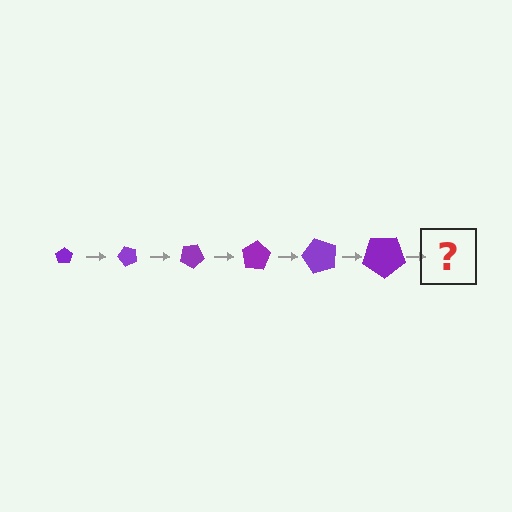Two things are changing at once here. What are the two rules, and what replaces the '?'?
The two rules are that the pentagon grows larger each step and it rotates 50 degrees each step. The '?' should be a pentagon, larger than the previous one and rotated 300 degrees from the start.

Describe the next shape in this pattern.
It should be a pentagon, larger than the previous one and rotated 300 degrees from the start.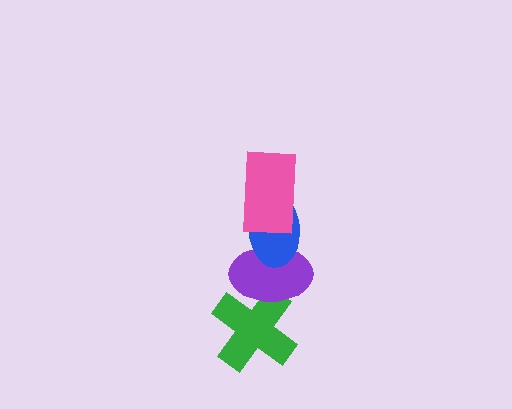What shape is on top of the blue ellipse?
The pink rectangle is on top of the blue ellipse.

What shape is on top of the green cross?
The purple ellipse is on top of the green cross.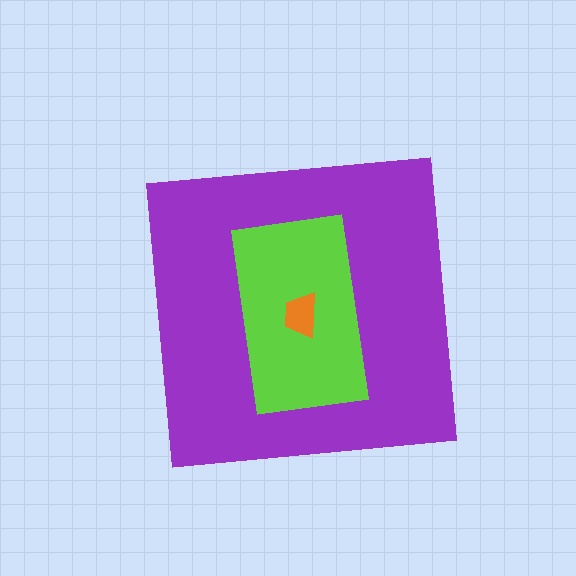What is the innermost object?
The orange trapezoid.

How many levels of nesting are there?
3.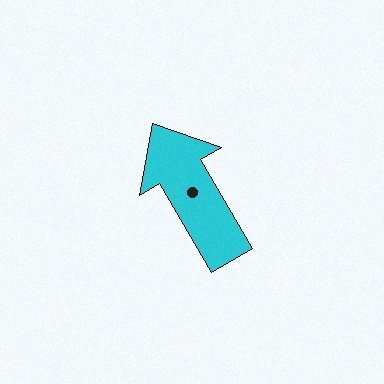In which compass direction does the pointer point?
Northwest.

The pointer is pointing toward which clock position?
Roughly 11 o'clock.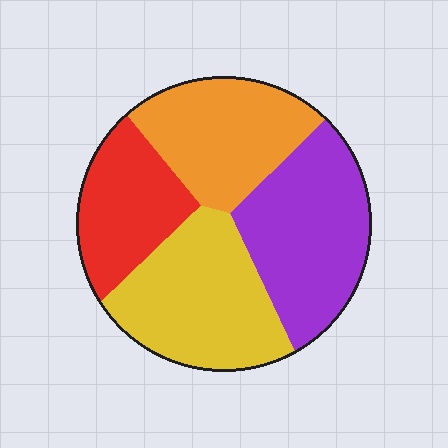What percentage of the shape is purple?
Purple covers about 30% of the shape.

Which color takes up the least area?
Red, at roughly 20%.